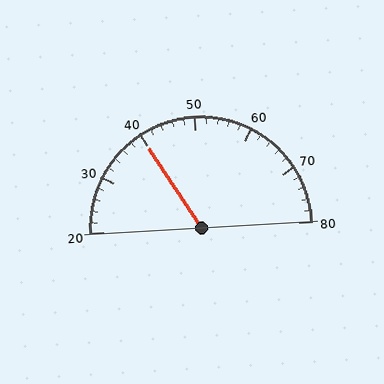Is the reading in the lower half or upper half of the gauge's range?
The reading is in the lower half of the range (20 to 80).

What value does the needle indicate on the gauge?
The needle indicates approximately 40.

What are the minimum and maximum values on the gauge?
The gauge ranges from 20 to 80.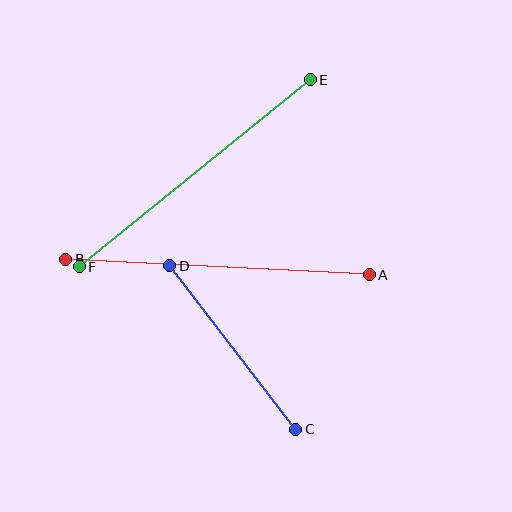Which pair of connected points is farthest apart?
Points A and B are farthest apart.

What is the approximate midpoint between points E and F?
The midpoint is at approximately (195, 173) pixels.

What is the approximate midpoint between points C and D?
The midpoint is at approximately (233, 348) pixels.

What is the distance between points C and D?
The distance is approximately 207 pixels.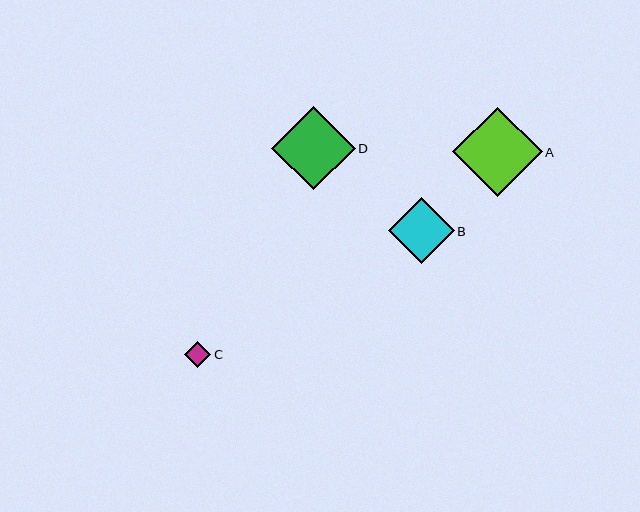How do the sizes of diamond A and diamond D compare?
Diamond A and diamond D are approximately the same size.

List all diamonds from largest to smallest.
From largest to smallest: A, D, B, C.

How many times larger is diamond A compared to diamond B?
Diamond A is approximately 1.4 times the size of diamond B.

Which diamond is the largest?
Diamond A is the largest with a size of approximately 89 pixels.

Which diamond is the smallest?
Diamond C is the smallest with a size of approximately 26 pixels.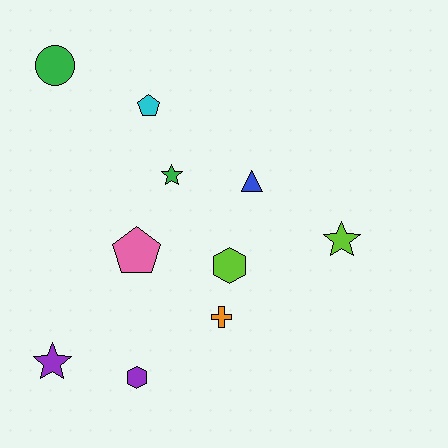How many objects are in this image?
There are 10 objects.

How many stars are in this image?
There are 3 stars.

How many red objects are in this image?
There are no red objects.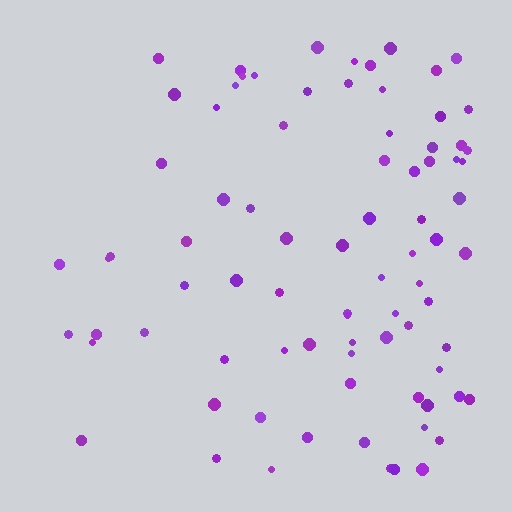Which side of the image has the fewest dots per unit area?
The left.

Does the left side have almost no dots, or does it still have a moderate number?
Still a moderate number, just noticeably fewer than the right.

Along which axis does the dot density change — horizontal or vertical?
Horizontal.